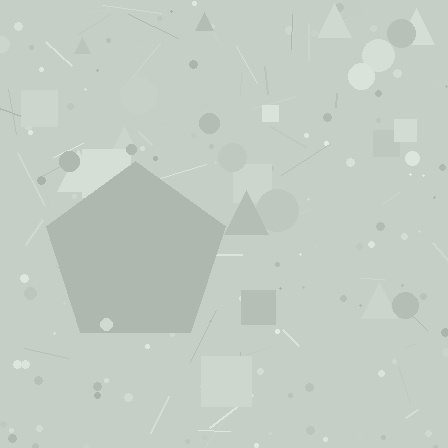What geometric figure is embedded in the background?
A pentagon is embedded in the background.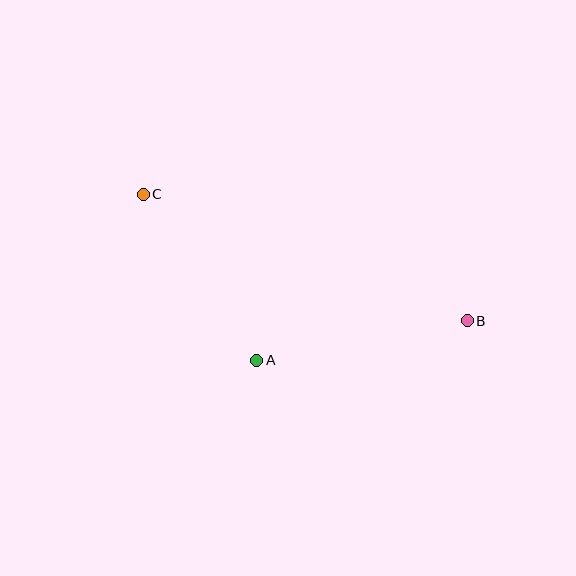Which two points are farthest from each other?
Points B and C are farthest from each other.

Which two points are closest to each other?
Points A and C are closest to each other.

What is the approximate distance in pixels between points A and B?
The distance between A and B is approximately 214 pixels.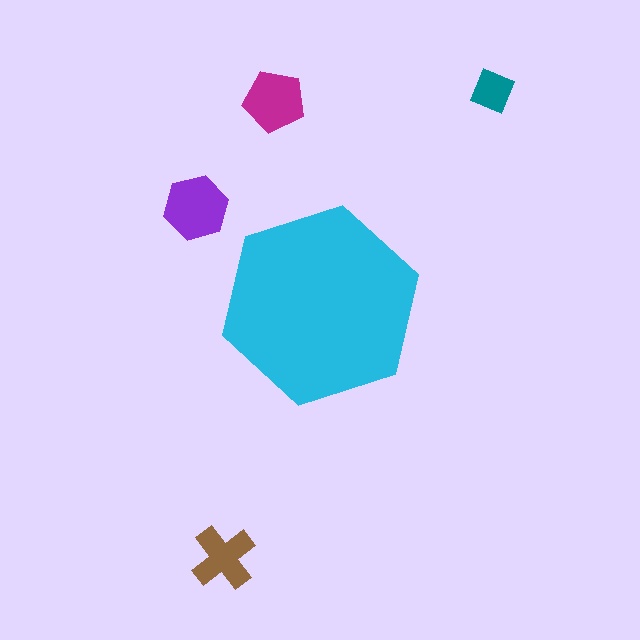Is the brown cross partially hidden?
No, the brown cross is fully visible.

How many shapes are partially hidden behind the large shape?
0 shapes are partially hidden.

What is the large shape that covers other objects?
A cyan hexagon.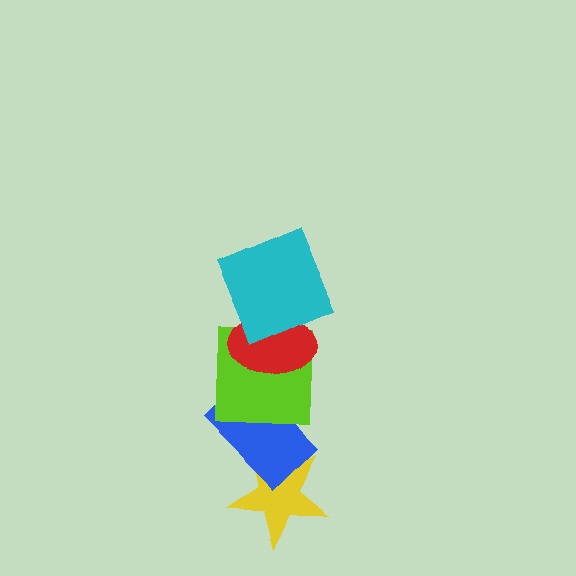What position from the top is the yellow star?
The yellow star is 5th from the top.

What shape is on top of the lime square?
The red ellipse is on top of the lime square.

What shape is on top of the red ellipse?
The cyan square is on top of the red ellipse.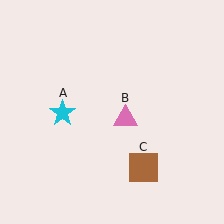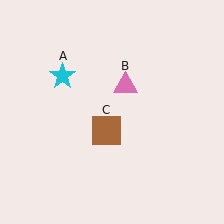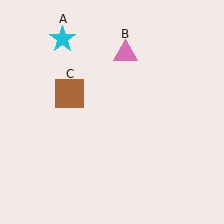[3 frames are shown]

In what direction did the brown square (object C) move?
The brown square (object C) moved up and to the left.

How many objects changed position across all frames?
3 objects changed position: cyan star (object A), pink triangle (object B), brown square (object C).